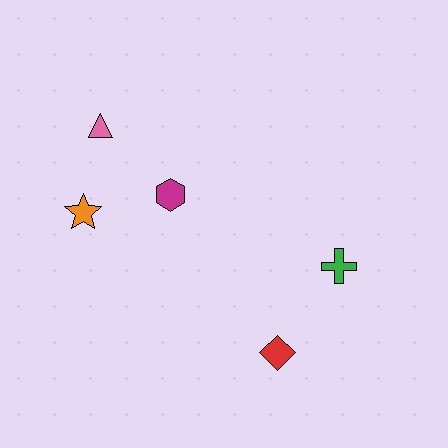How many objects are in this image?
There are 5 objects.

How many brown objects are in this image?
There are no brown objects.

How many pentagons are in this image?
There are no pentagons.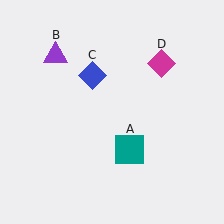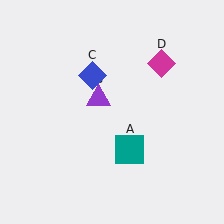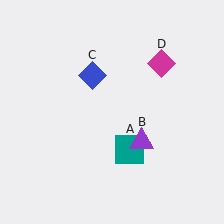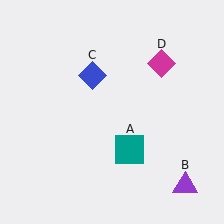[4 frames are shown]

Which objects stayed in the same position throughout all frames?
Teal square (object A) and blue diamond (object C) and magenta diamond (object D) remained stationary.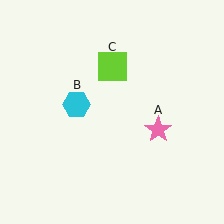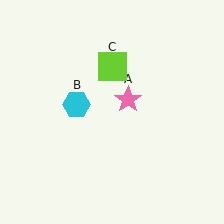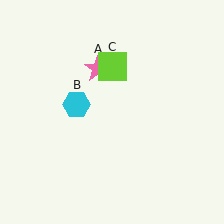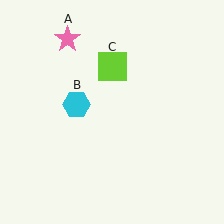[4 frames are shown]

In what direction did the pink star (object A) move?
The pink star (object A) moved up and to the left.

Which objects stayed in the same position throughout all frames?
Cyan hexagon (object B) and lime square (object C) remained stationary.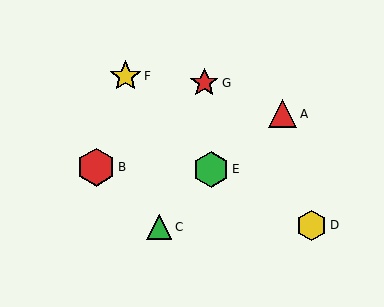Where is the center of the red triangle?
The center of the red triangle is at (283, 114).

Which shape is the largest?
The red hexagon (labeled B) is the largest.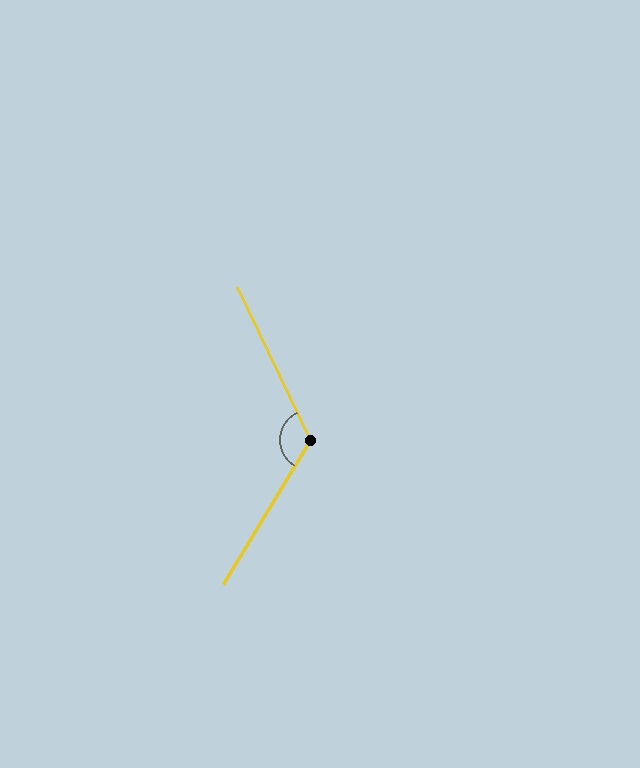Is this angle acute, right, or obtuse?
It is obtuse.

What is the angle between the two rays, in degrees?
Approximately 123 degrees.